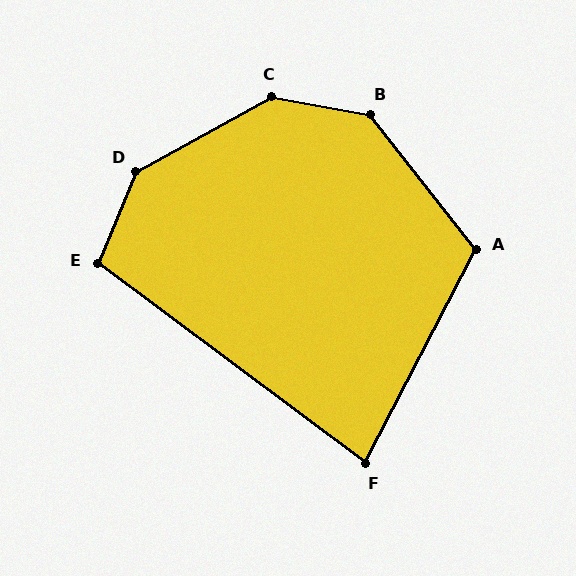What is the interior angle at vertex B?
Approximately 138 degrees (obtuse).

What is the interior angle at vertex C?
Approximately 141 degrees (obtuse).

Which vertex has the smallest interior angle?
F, at approximately 81 degrees.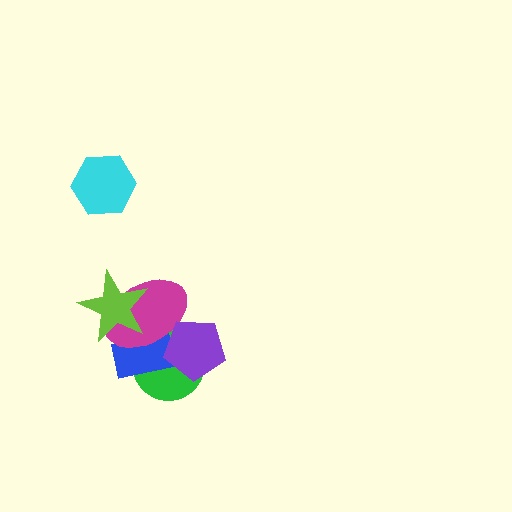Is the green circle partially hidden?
Yes, it is partially covered by another shape.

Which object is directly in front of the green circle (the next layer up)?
The blue rectangle is directly in front of the green circle.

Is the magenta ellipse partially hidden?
Yes, it is partially covered by another shape.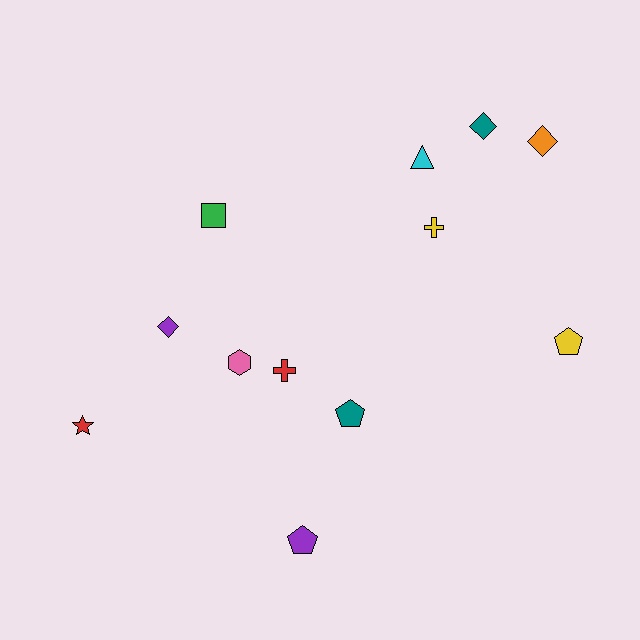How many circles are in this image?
There are no circles.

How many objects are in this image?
There are 12 objects.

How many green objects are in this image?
There is 1 green object.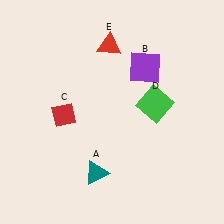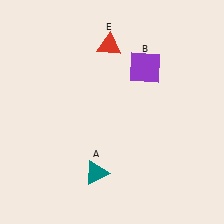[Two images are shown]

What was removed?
The green square (D), the red diamond (C) were removed in Image 2.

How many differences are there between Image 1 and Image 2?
There are 2 differences between the two images.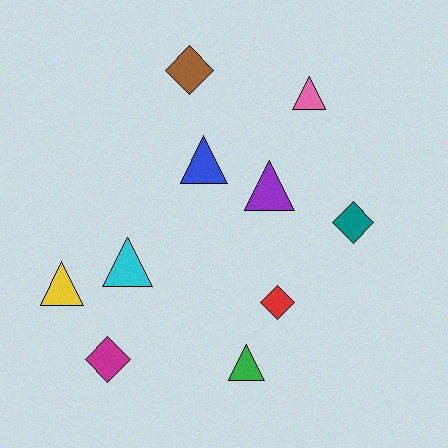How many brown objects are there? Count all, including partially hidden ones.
There is 1 brown object.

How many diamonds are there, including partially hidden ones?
There are 4 diamonds.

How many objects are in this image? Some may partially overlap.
There are 10 objects.